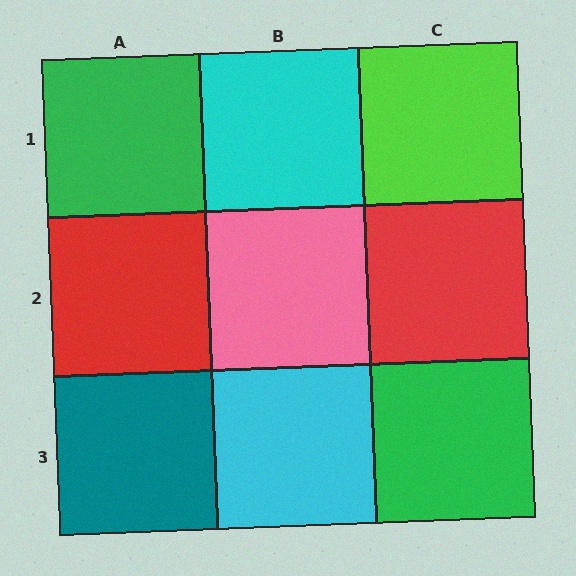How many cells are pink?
1 cell is pink.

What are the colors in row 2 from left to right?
Red, pink, red.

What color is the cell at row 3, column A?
Teal.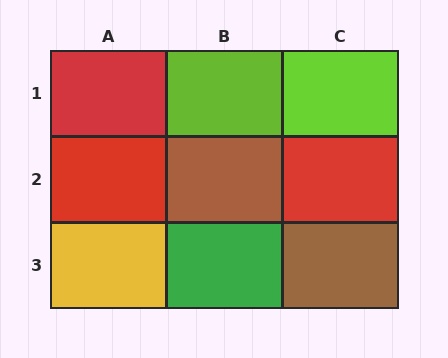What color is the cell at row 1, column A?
Red.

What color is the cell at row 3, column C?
Brown.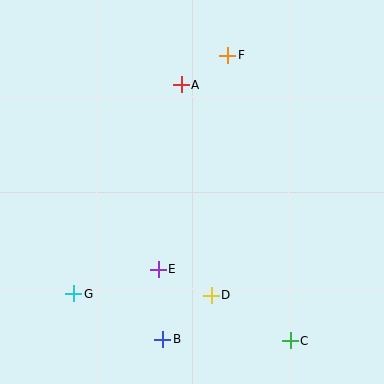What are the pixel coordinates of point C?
Point C is at (290, 341).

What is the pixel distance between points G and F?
The distance between G and F is 284 pixels.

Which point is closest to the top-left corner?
Point A is closest to the top-left corner.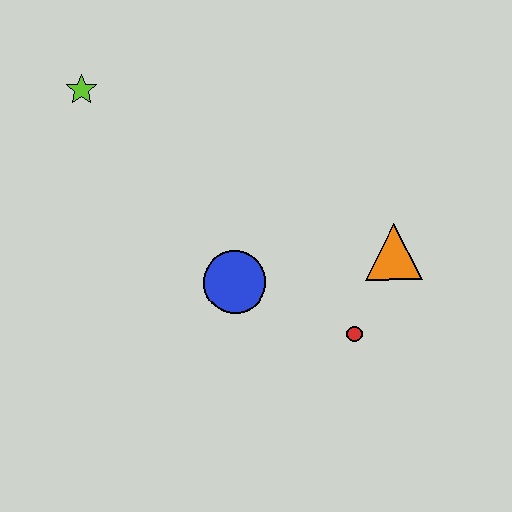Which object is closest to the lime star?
The blue circle is closest to the lime star.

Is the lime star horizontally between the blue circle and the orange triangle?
No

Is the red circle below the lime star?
Yes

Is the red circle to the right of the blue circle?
Yes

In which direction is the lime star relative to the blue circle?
The lime star is above the blue circle.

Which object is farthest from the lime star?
The red circle is farthest from the lime star.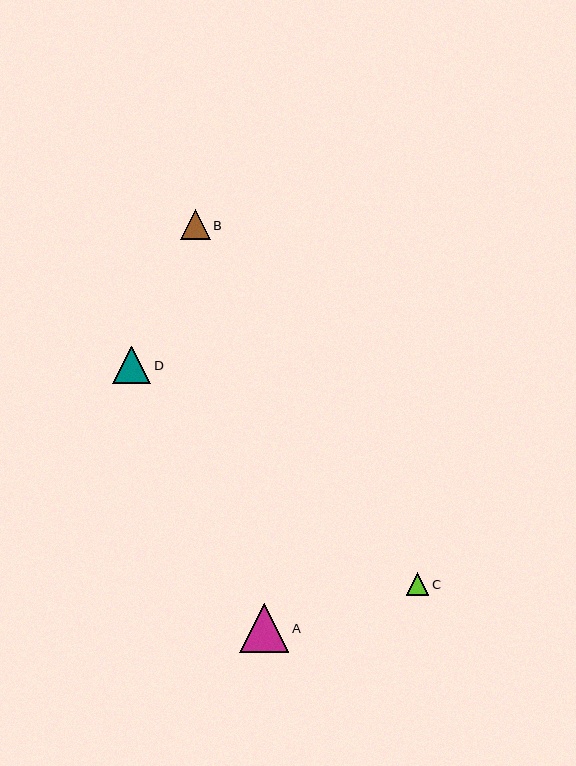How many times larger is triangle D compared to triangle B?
Triangle D is approximately 1.2 times the size of triangle B.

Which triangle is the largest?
Triangle A is the largest with a size of approximately 50 pixels.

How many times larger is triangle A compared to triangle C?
Triangle A is approximately 2.2 times the size of triangle C.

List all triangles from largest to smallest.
From largest to smallest: A, D, B, C.